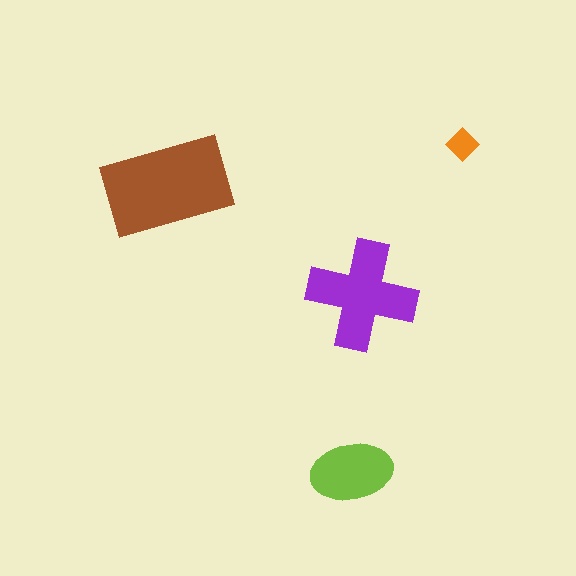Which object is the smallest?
The orange diamond.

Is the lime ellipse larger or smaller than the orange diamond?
Larger.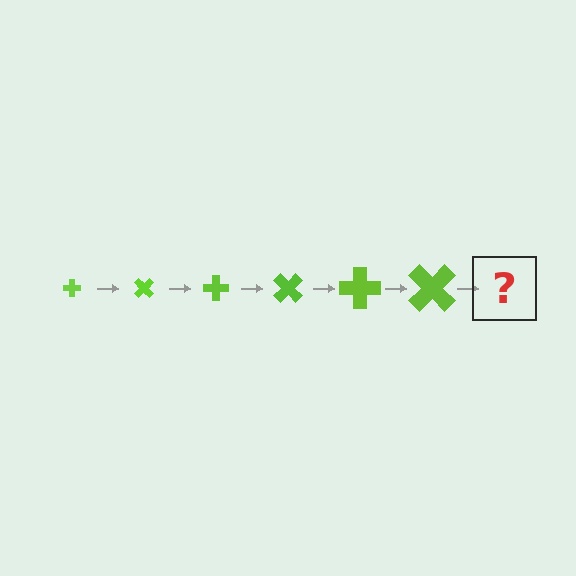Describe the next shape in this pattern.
It should be a cross, larger than the previous one and rotated 270 degrees from the start.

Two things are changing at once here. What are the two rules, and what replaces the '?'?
The two rules are that the cross grows larger each step and it rotates 45 degrees each step. The '?' should be a cross, larger than the previous one and rotated 270 degrees from the start.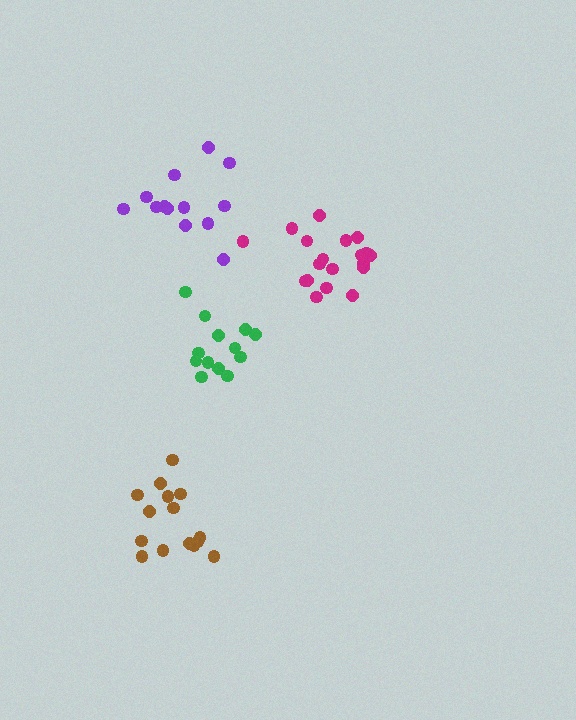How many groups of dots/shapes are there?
There are 4 groups.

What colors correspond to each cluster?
The clusters are colored: purple, green, brown, magenta.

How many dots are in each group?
Group 1: 13 dots, Group 2: 13 dots, Group 3: 15 dots, Group 4: 19 dots (60 total).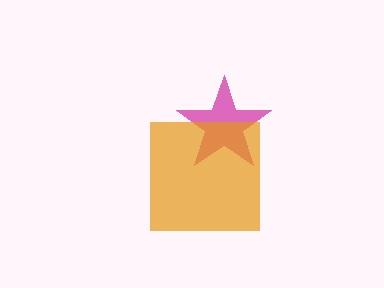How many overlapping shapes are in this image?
There are 2 overlapping shapes in the image.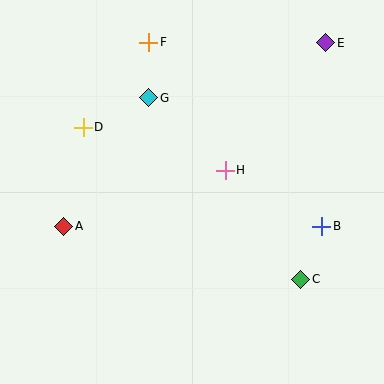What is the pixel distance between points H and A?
The distance between H and A is 171 pixels.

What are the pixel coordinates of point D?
Point D is at (83, 128).